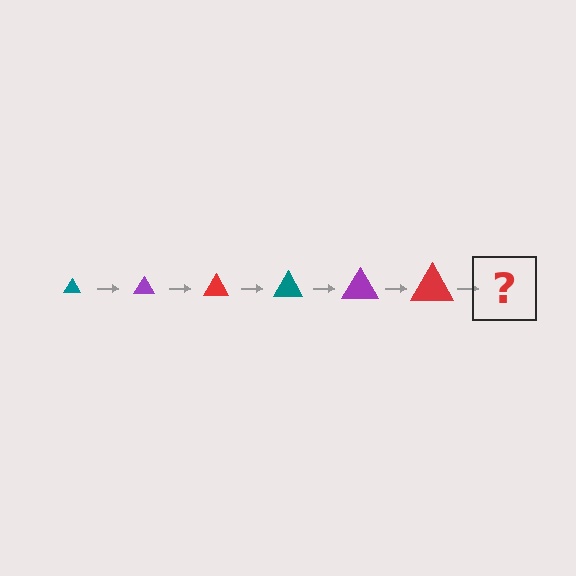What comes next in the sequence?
The next element should be a teal triangle, larger than the previous one.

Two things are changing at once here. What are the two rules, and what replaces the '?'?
The two rules are that the triangle grows larger each step and the color cycles through teal, purple, and red. The '?' should be a teal triangle, larger than the previous one.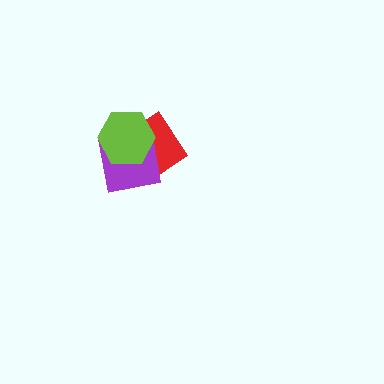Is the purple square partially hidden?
Yes, it is partially covered by another shape.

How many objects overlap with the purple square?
2 objects overlap with the purple square.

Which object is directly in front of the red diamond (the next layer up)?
The purple square is directly in front of the red diamond.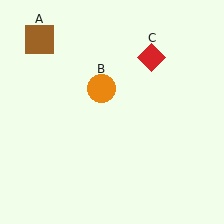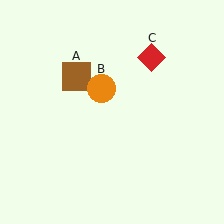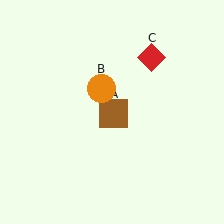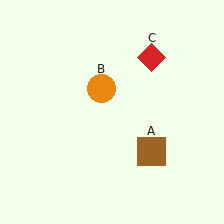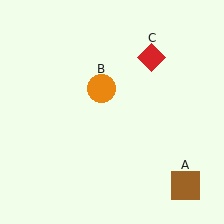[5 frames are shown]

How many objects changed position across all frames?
1 object changed position: brown square (object A).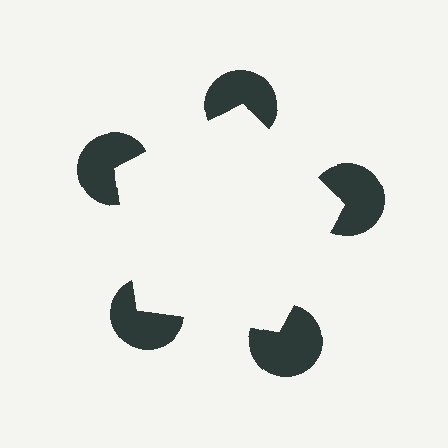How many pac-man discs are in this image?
There are 5 — one at each vertex of the illusory pentagon.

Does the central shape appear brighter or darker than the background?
It typically appears slightly brighter than the background, even though no actual brightness change is drawn.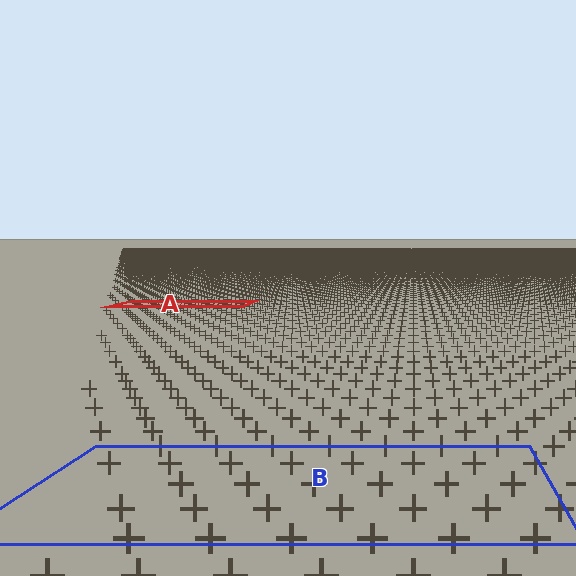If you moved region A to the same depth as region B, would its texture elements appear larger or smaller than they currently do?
They would appear larger. At a closer depth, the same texture elements are projected at a bigger on-screen size.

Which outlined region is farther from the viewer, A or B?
Region A is farther from the viewer — the texture elements inside it appear smaller and more densely packed.